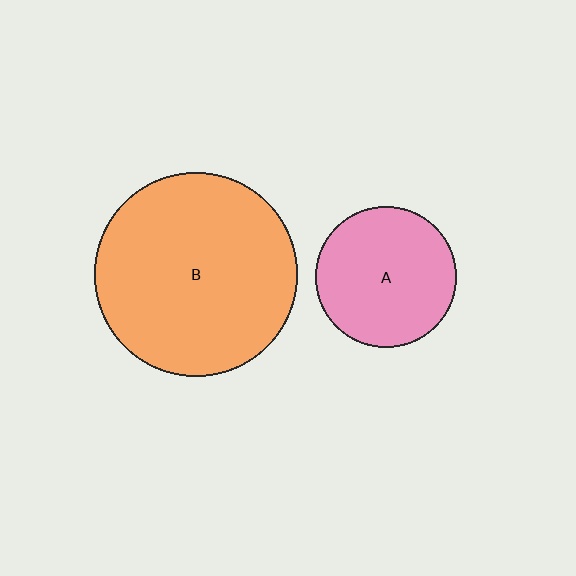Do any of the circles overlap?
No, none of the circles overlap.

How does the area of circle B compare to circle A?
Approximately 2.1 times.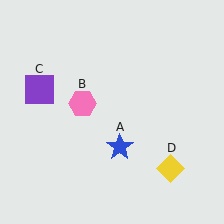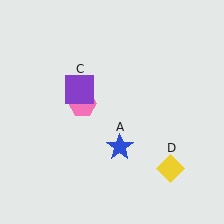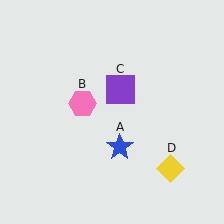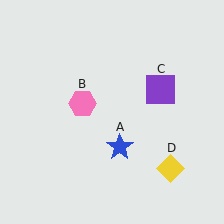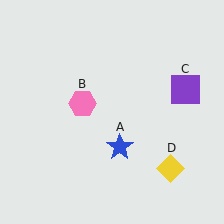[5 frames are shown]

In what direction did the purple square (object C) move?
The purple square (object C) moved right.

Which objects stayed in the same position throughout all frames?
Blue star (object A) and pink hexagon (object B) and yellow diamond (object D) remained stationary.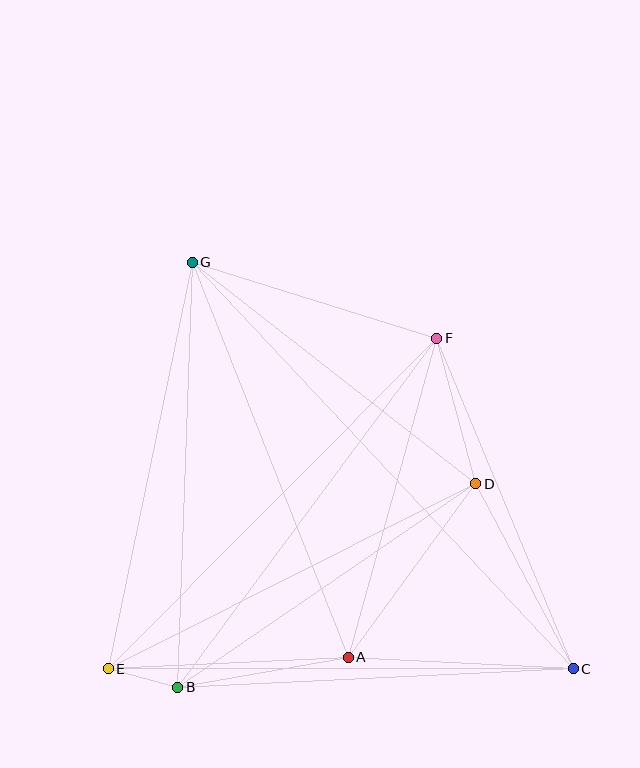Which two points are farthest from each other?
Points C and G are farthest from each other.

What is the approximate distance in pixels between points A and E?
The distance between A and E is approximately 240 pixels.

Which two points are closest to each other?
Points B and E are closest to each other.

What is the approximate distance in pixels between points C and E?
The distance between C and E is approximately 465 pixels.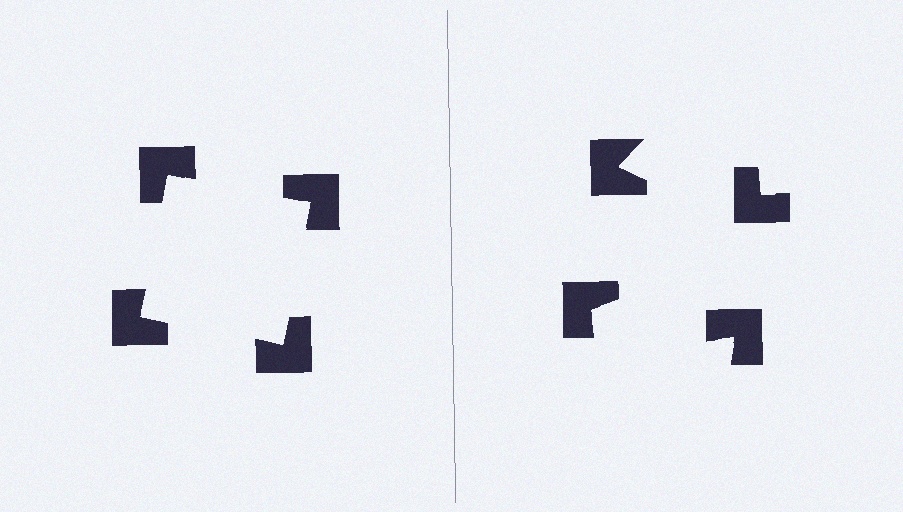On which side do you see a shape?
An illusory square appears on the left side. On the right side the wedge cuts are rotated, so no coherent shape forms.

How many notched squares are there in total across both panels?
8 — 4 on each side.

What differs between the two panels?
The notched squares are positioned identically on both sides; only the wedge orientations differ. On the left they align to a square; on the right they are misaligned.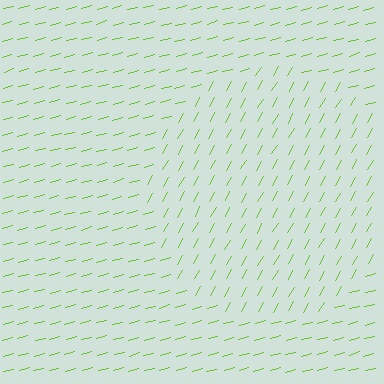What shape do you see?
I see a circle.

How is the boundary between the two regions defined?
The boundary is defined purely by a change in line orientation (approximately 45 degrees difference). All lines are the same color and thickness.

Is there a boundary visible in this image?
Yes, there is a texture boundary formed by a change in line orientation.